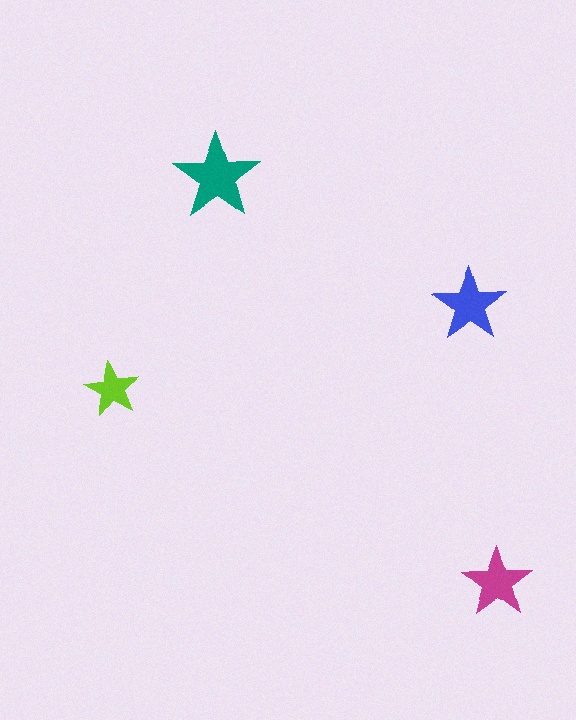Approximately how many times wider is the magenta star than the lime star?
About 1.5 times wider.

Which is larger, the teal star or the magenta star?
The teal one.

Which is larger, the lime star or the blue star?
The blue one.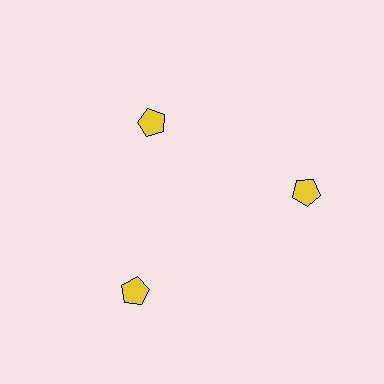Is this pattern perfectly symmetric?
No. The 3 yellow pentagons are arranged in a ring, but one element near the 11 o'clock position is pulled inward toward the center, breaking the 3-fold rotational symmetry.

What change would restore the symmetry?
The symmetry would be restored by moving it outward, back onto the ring so that all 3 pentagons sit at equal angles and equal distance from the center.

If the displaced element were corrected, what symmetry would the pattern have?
It would have 3-fold rotational symmetry — the pattern would map onto itself every 120 degrees.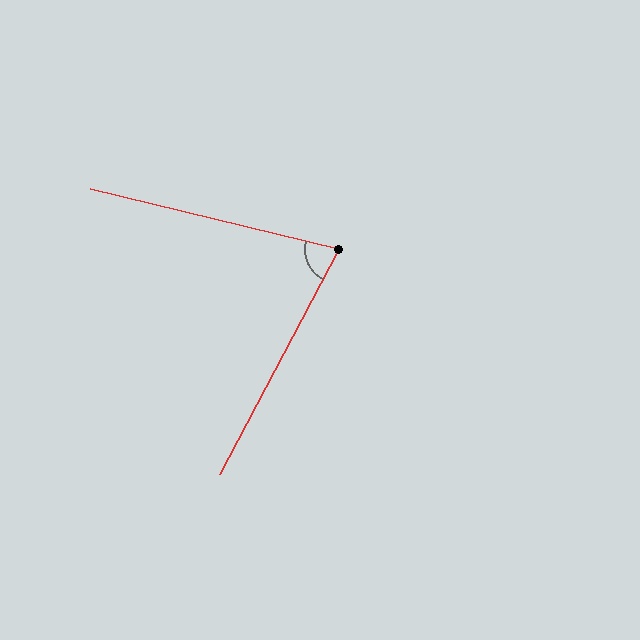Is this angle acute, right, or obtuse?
It is acute.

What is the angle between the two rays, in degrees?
Approximately 76 degrees.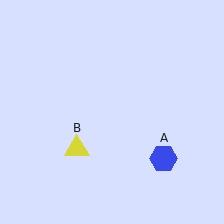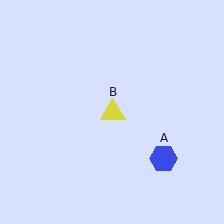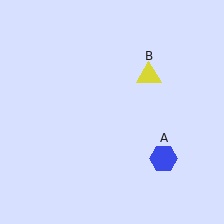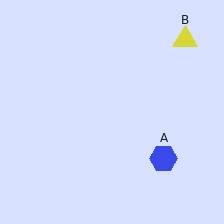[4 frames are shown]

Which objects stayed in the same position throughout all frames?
Blue hexagon (object A) remained stationary.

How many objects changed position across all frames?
1 object changed position: yellow triangle (object B).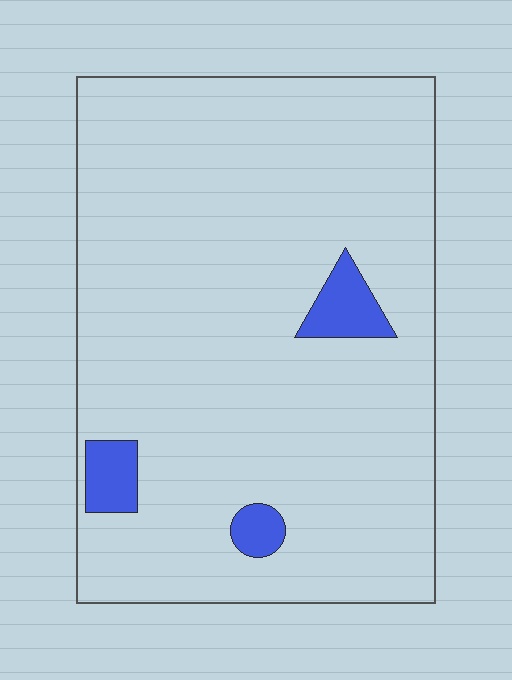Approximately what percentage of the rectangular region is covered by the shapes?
Approximately 5%.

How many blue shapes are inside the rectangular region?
3.